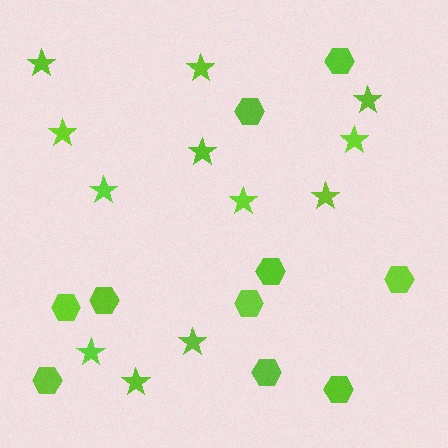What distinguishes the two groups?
There are 2 groups: one group of stars (12) and one group of hexagons (10).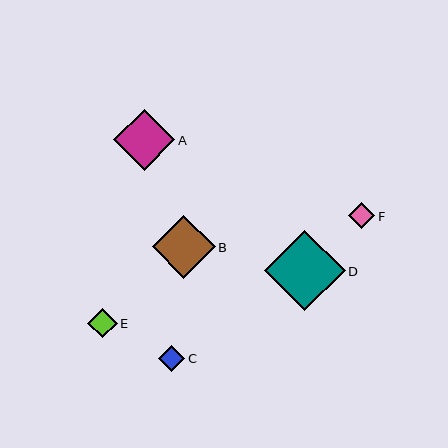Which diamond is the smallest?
Diamond F is the smallest with a size of approximately 26 pixels.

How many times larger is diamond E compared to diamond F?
Diamond E is approximately 1.1 times the size of diamond F.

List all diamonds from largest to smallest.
From largest to smallest: D, B, A, E, C, F.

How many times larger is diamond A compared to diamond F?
Diamond A is approximately 2.3 times the size of diamond F.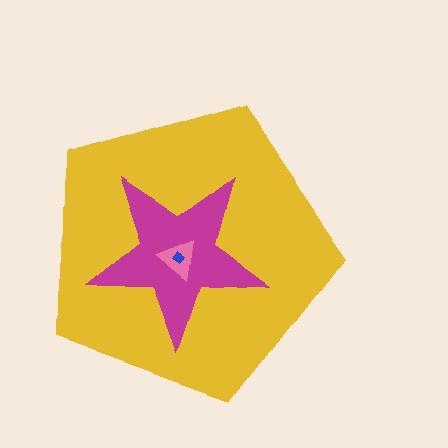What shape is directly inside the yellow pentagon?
The magenta star.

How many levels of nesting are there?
4.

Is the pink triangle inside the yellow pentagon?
Yes.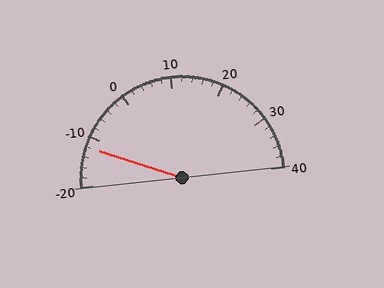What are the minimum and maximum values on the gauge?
The gauge ranges from -20 to 40.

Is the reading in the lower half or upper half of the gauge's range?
The reading is in the lower half of the range (-20 to 40).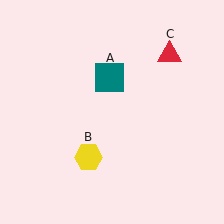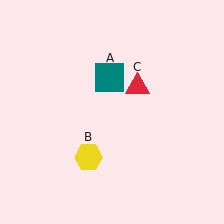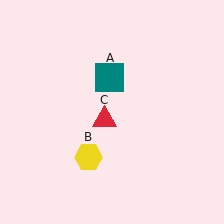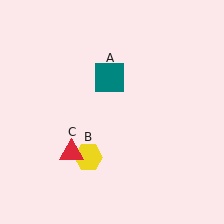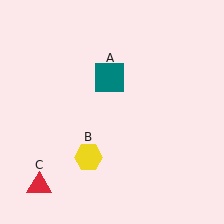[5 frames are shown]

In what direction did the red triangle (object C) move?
The red triangle (object C) moved down and to the left.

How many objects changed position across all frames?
1 object changed position: red triangle (object C).